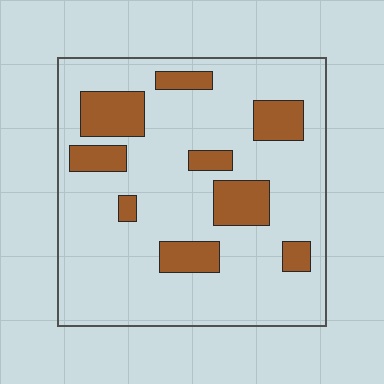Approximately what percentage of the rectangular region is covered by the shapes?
Approximately 20%.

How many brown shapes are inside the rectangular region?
9.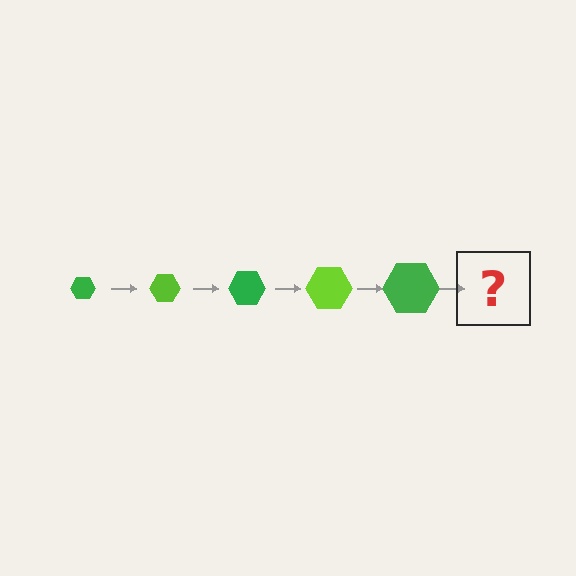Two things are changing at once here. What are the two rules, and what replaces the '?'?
The two rules are that the hexagon grows larger each step and the color cycles through green and lime. The '?' should be a lime hexagon, larger than the previous one.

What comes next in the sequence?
The next element should be a lime hexagon, larger than the previous one.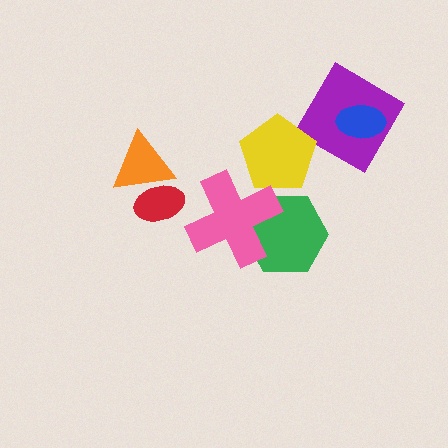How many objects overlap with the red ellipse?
1 object overlaps with the red ellipse.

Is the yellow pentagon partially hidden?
Yes, it is partially covered by another shape.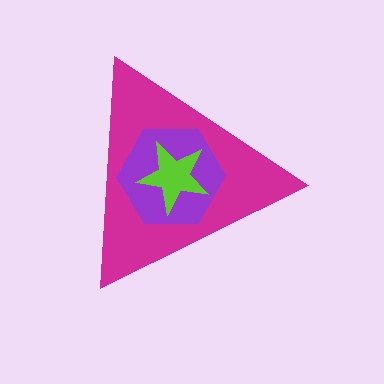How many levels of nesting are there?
3.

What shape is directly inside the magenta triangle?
The purple hexagon.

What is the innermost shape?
The lime star.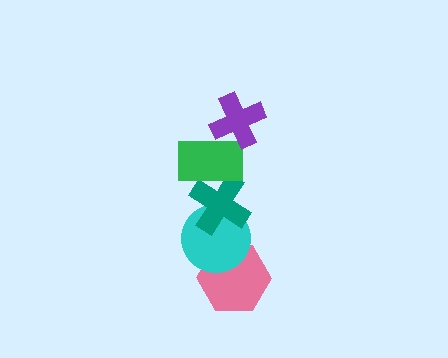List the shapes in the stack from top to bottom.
From top to bottom: the purple cross, the green rectangle, the teal cross, the cyan circle, the pink hexagon.